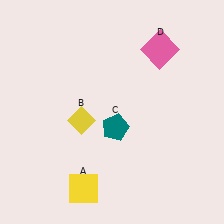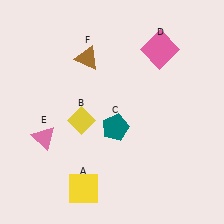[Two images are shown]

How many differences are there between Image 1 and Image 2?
There are 2 differences between the two images.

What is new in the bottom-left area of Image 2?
A pink triangle (E) was added in the bottom-left area of Image 2.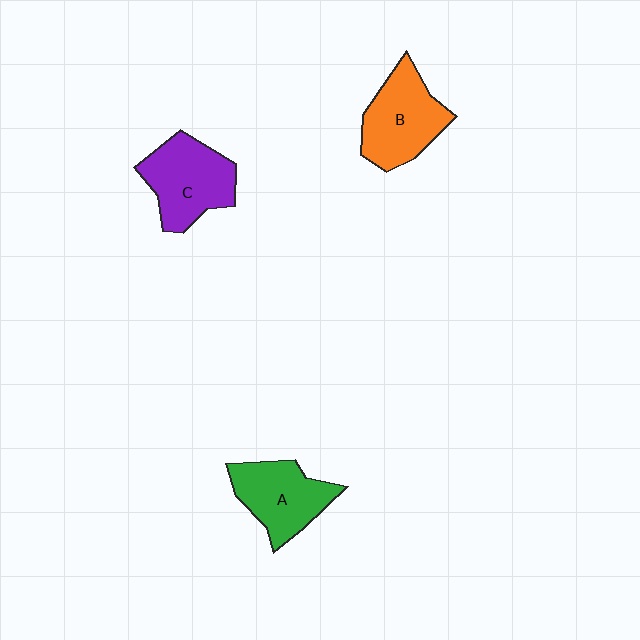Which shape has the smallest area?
Shape A (green).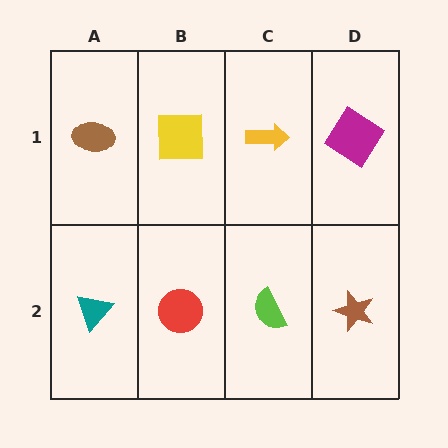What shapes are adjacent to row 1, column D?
A brown star (row 2, column D), a yellow arrow (row 1, column C).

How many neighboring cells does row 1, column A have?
2.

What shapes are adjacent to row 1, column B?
A red circle (row 2, column B), a brown ellipse (row 1, column A), a yellow arrow (row 1, column C).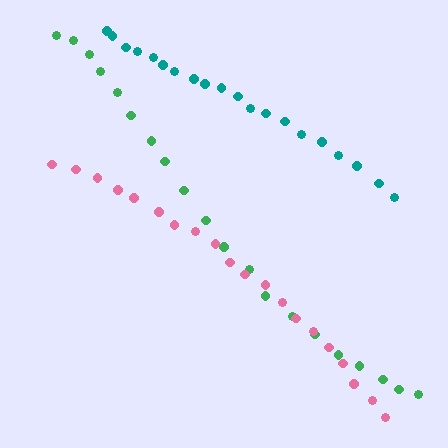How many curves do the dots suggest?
There are 3 distinct paths.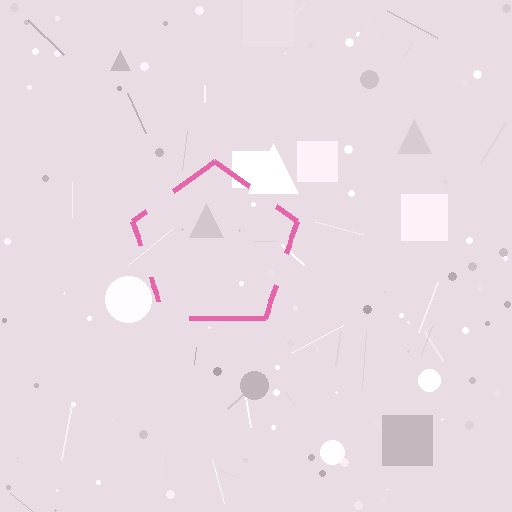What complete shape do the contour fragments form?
The contour fragments form a pentagon.